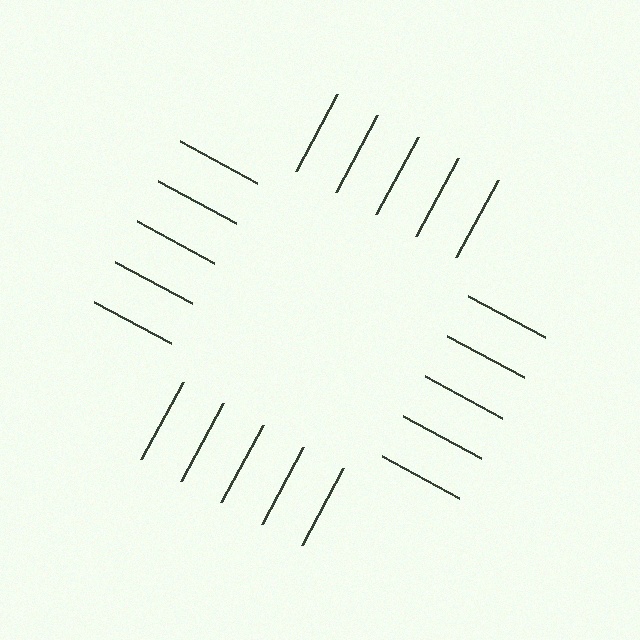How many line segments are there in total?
20 — 5 along each of the 4 edges.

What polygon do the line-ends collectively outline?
An illusory square — the line segments terminate on its edges but no continuous stroke is drawn.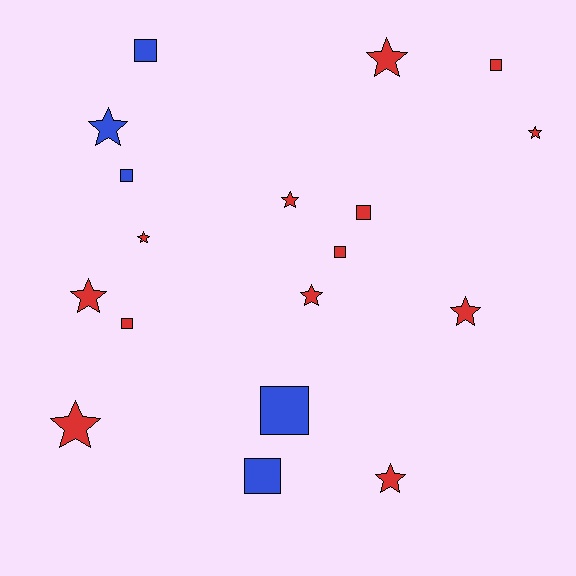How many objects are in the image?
There are 18 objects.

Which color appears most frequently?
Red, with 13 objects.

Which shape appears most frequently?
Star, with 10 objects.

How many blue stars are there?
There is 1 blue star.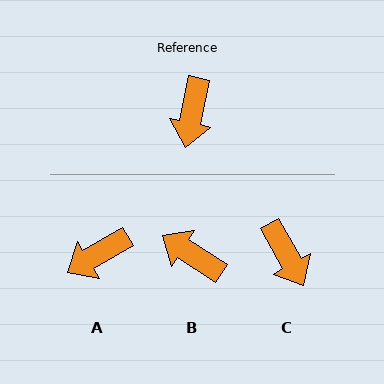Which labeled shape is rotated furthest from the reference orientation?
B, about 111 degrees away.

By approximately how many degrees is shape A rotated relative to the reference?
Approximately 48 degrees clockwise.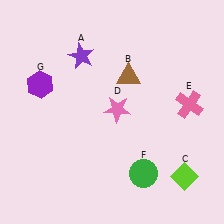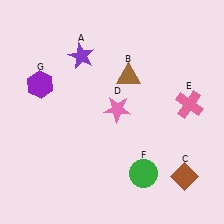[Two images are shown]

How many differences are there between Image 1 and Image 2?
There is 1 difference between the two images.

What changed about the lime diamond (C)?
In Image 1, C is lime. In Image 2, it changed to brown.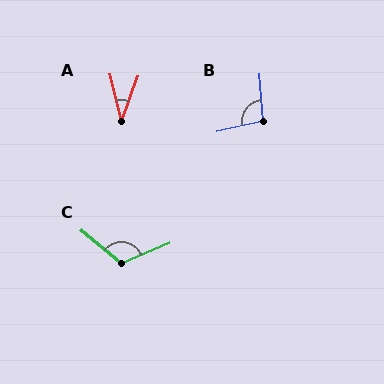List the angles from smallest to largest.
A (34°), B (98°), C (117°).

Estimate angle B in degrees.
Approximately 98 degrees.